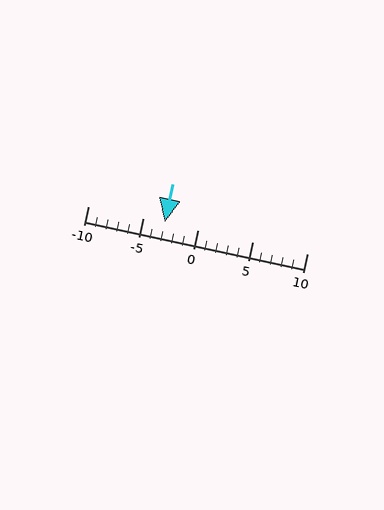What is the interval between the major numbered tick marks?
The major tick marks are spaced 5 units apart.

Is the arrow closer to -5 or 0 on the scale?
The arrow is closer to -5.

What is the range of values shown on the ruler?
The ruler shows values from -10 to 10.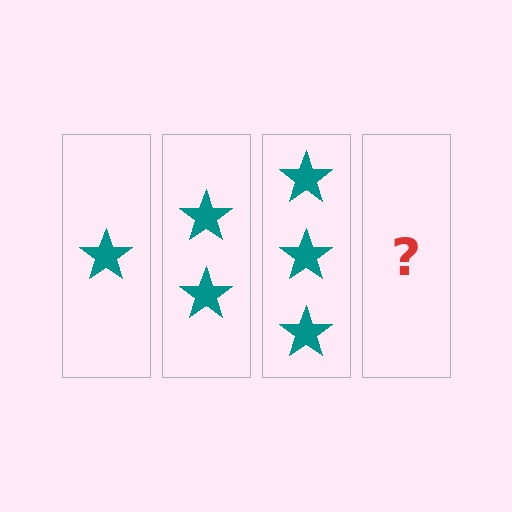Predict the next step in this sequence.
The next step is 4 stars.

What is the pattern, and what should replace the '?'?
The pattern is that each step adds one more star. The '?' should be 4 stars.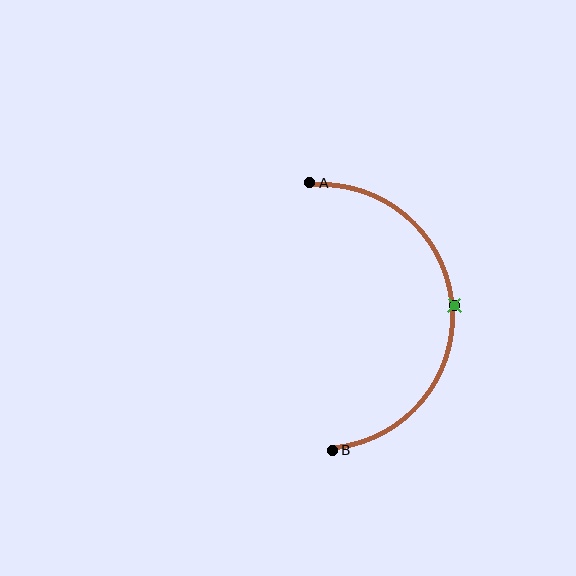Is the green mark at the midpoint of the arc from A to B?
Yes. The green mark lies on the arc at equal arc-length from both A and B — it is the arc midpoint.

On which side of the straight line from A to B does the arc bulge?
The arc bulges to the right of the straight line connecting A and B.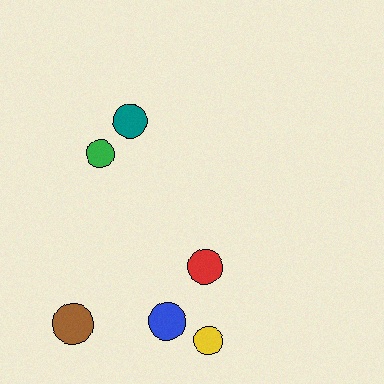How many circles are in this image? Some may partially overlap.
There are 6 circles.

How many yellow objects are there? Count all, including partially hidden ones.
There is 1 yellow object.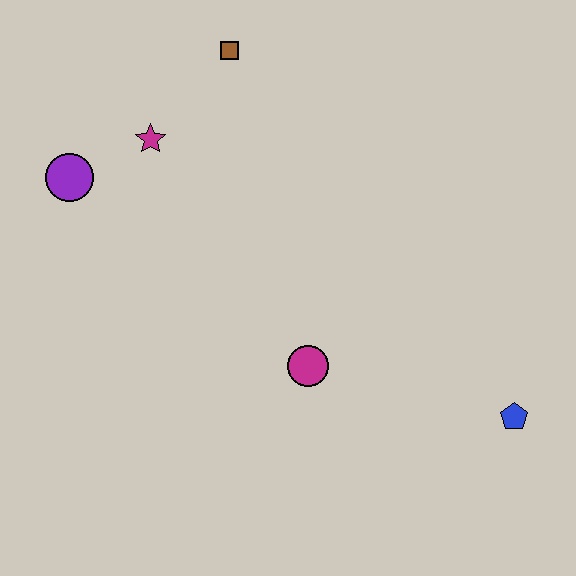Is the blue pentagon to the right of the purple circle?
Yes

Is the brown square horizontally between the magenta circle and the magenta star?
Yes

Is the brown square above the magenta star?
Yes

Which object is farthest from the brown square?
The blue pentagon is farthest from the brown square.